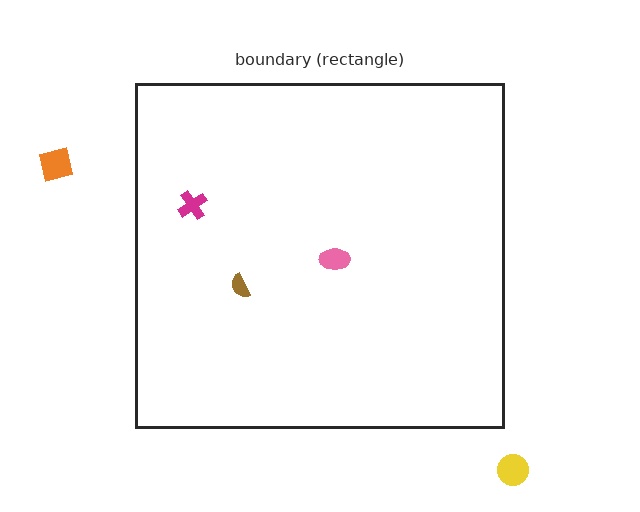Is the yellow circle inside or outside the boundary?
Outside.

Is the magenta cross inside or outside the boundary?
Inside.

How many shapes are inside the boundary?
3 inside, 2 outside.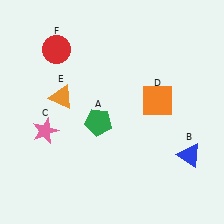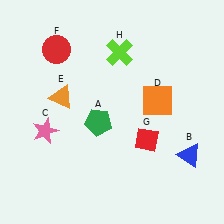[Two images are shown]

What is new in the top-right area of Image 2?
A lime cross (H) was added in the top-right area of Image 2.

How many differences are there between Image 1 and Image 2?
There are 2 differences between the two images.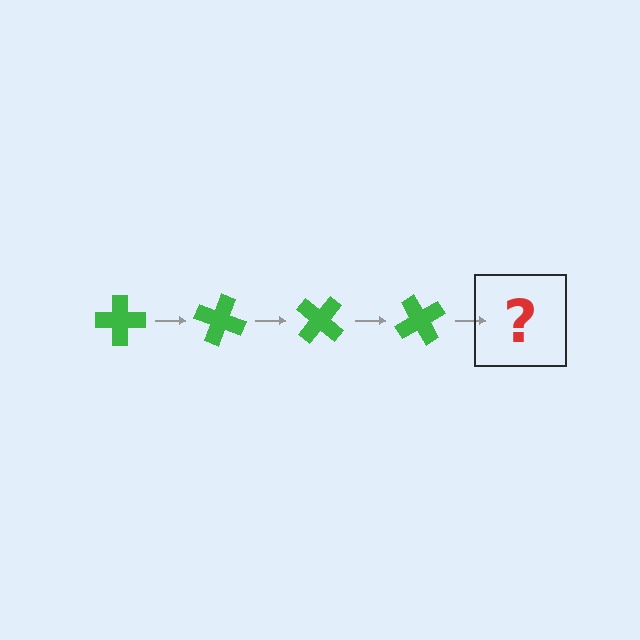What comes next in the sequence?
The next element should be a green cross rotated 80 degrees.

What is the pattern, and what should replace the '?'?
The pattern is that the cross rotates 20 degrees each step. The '?' should be a green cross rotated 80 degrees.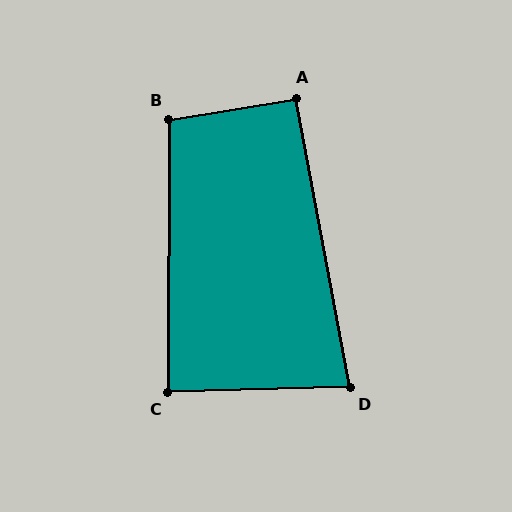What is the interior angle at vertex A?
Approximately 91 degrees (approximately right).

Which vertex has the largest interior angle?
B, at approximately 99 degrees.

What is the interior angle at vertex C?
Approximately 89 degrees (approximately right).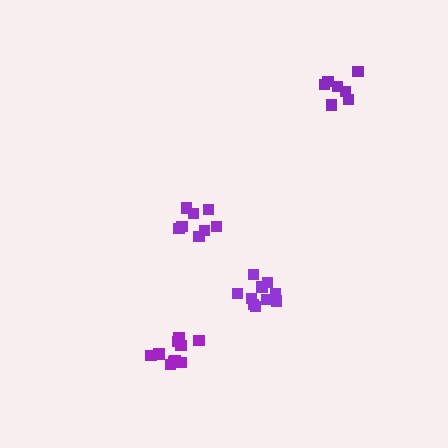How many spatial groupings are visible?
There are 4 spatial groupings.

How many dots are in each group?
Group 1: 10 dots, Group 2: 7 dots, Group 3: 10 dots, Group 4: 8 dots (35 total).